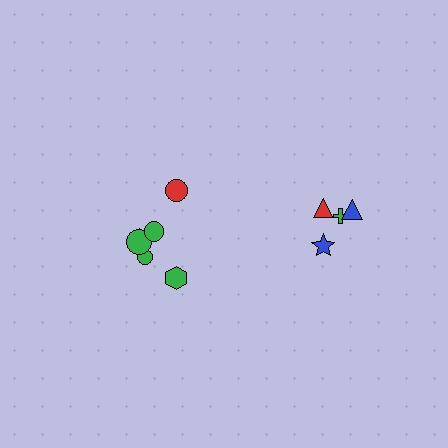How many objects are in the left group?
There are 6 objects.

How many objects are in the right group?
There are 4 objects.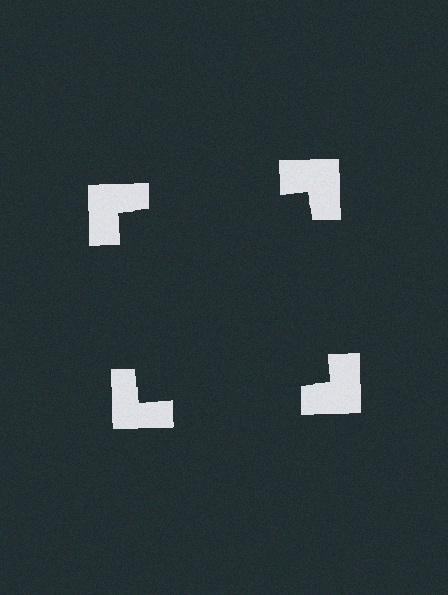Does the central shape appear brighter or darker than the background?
It typically appears slightly darker than the background, even though no actual brightness change is drawn.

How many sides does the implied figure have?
4 sides.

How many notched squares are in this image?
There are 4 — one at each vertex of the illusory square.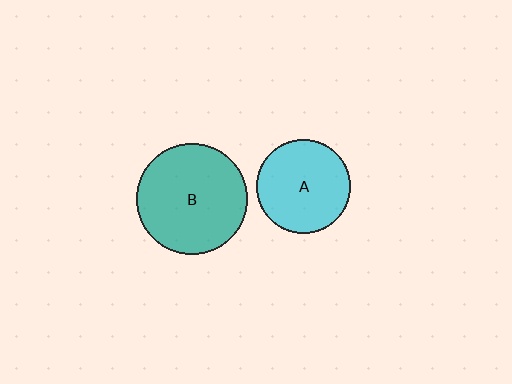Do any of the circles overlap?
No, none of the circles overlap.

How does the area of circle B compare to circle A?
Approximately 1.4 times.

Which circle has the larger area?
Circle B (teal).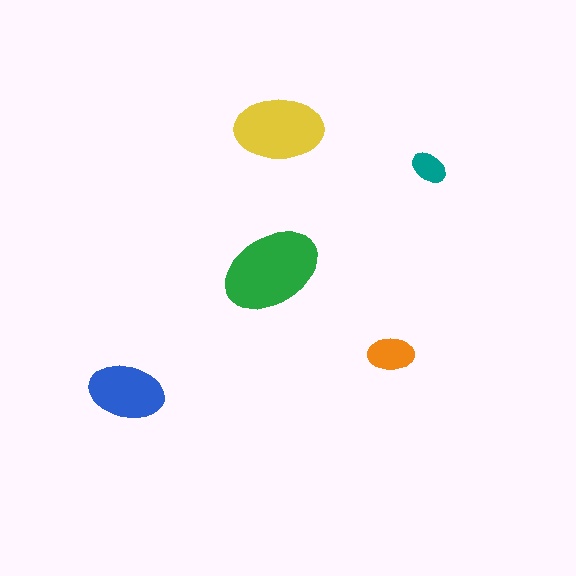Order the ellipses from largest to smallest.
the green one, the yellow one, the blue one, the orange one, the teal one.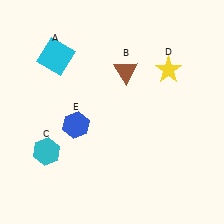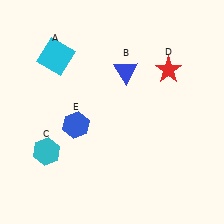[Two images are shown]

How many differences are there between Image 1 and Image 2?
There are 2 differences between the two images.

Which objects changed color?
B changed from brown to blue. D changed from yellow to red.